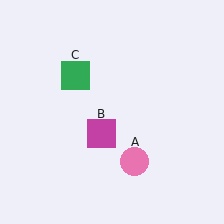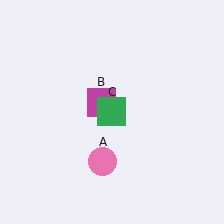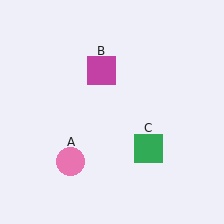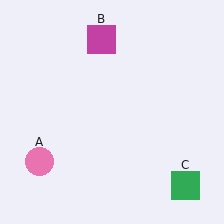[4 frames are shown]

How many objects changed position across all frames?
3 objects changed position: pink circle (object A), magenta square (object B), green square (object C).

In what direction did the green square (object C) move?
The green square (object C) moved down and to the right.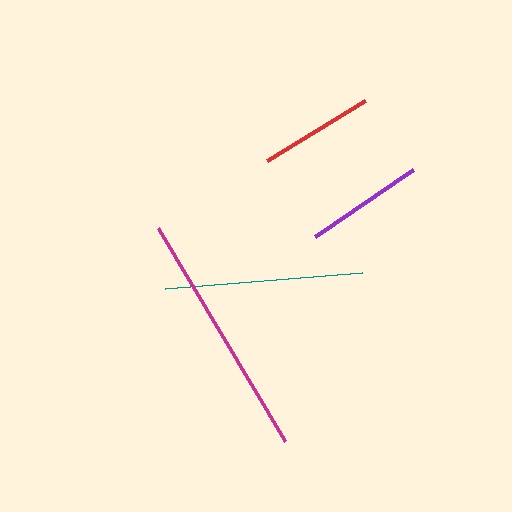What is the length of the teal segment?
The teal segment is approximately 198 pixels long.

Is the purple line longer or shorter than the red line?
The purple line is longer than the red line.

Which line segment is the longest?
The magenta line is the longest at approximately 249 pixels.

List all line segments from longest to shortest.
From longest to shortest: magenta, teal, purple, red.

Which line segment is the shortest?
The red line is the shortest at approximately 115 pixels.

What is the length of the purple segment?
The purple segment is approximately 118 pixels long.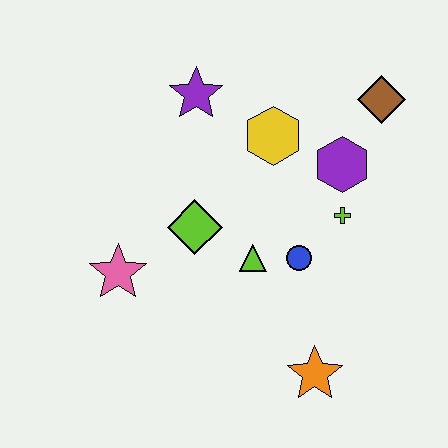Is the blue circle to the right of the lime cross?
No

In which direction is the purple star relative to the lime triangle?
The purple star is above the lime triangle.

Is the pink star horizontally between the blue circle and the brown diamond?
No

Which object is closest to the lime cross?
The purple hexagon is closest to the lime cross.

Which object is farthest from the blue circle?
The purple star is farthest from the blue circle.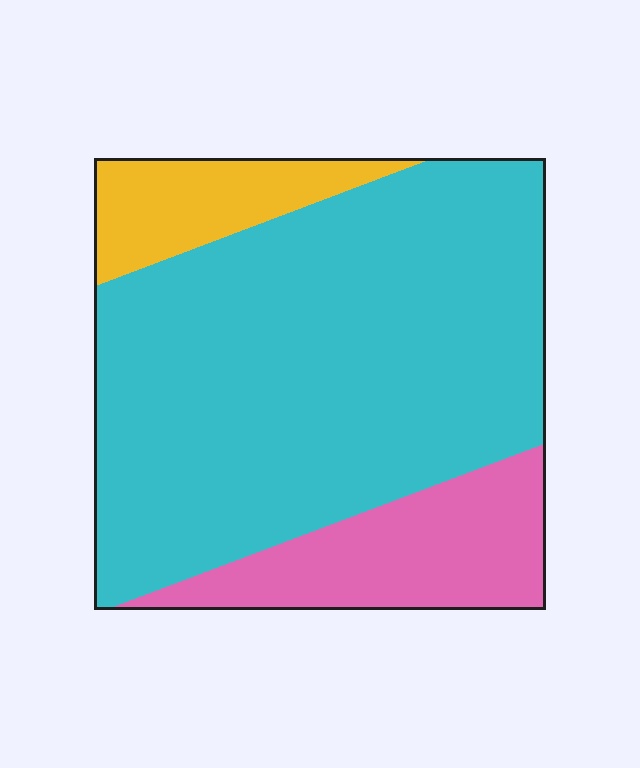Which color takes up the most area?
Cyan, at roughly 70%.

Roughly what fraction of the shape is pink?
Pink covers roughly 20% of the shape.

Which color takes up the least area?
Yellow, at roughly 10%.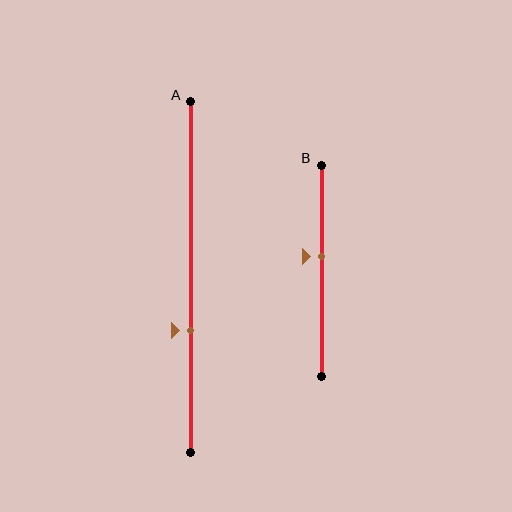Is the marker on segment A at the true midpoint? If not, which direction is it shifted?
No, the marker on segment A is shifted downward by about 15% of the segment length.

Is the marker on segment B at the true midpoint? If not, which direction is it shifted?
No, the marker on segment B is shifted upward by about 7% of the segment length.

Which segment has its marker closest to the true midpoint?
Segment B has its marker closest to the true midpoint.